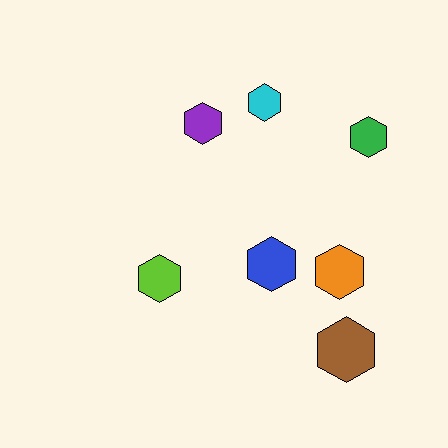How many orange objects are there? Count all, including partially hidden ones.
There is 1 orange object.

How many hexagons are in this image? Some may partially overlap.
There are 7 hexagons.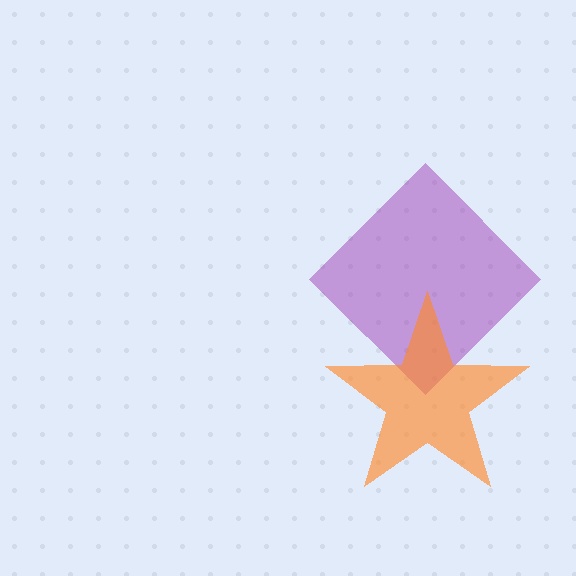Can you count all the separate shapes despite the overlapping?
Yes, there are 2 separate shapes.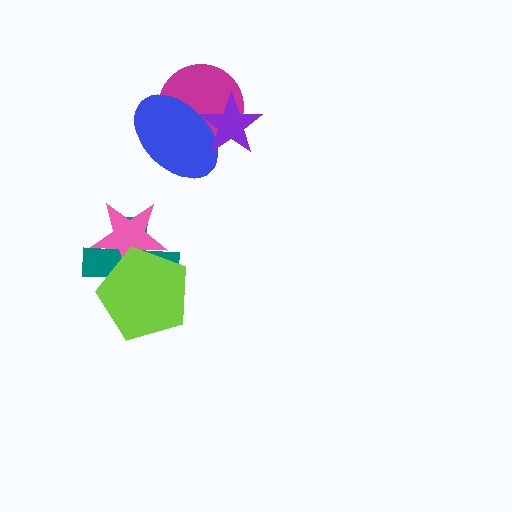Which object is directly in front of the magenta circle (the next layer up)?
The blue ellipse is directly in front of the magenta circle.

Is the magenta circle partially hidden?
Yes, it is partially covered by another shape.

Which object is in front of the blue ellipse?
The purple star is in front of the blue ellipse.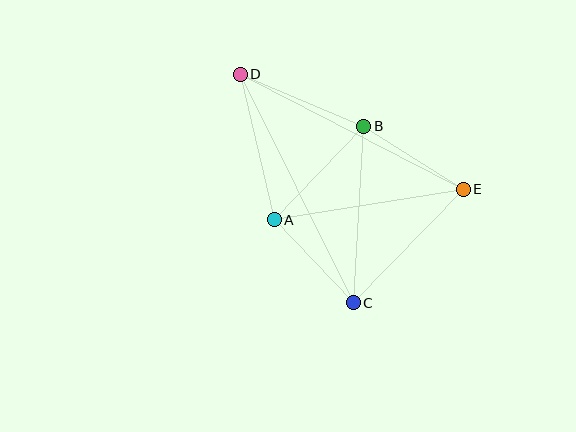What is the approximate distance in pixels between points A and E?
The distance between A and E is approximately 192 pixels.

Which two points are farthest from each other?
Points C and D are farthest from each other.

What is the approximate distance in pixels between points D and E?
The distance between D and E is approximately 251 pixels.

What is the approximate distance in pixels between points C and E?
The distance between C and E is approximately 158 pixels.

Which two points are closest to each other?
Points A and C are closest to each other.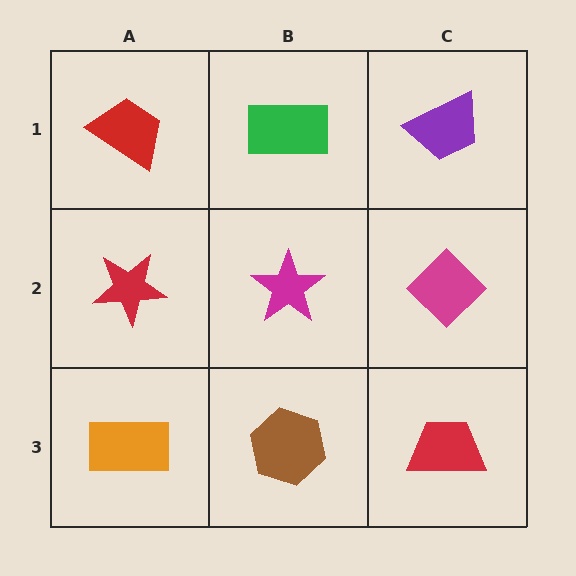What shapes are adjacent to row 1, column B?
A magenta star (row 2, column B), a red trapezoid (row 1, column A), a purple trapezoid (row 1, column C).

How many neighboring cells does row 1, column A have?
2.